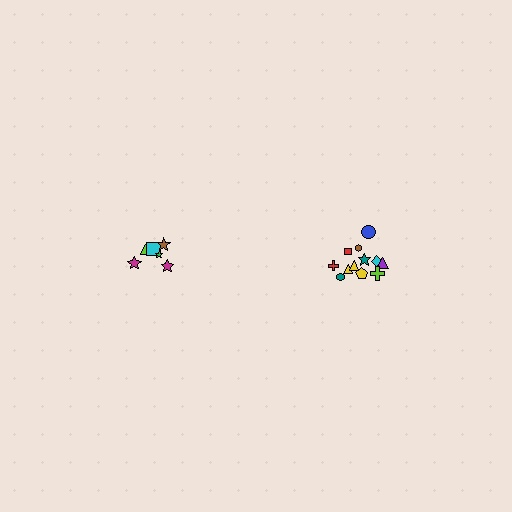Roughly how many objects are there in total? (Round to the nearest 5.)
Roughly 20 objects in total.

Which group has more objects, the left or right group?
The right group.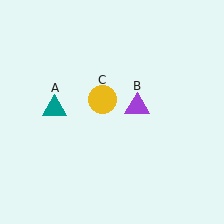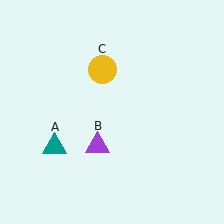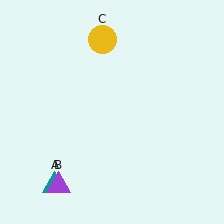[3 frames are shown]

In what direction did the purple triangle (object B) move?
The purple triangle (object B) moved down and to the left.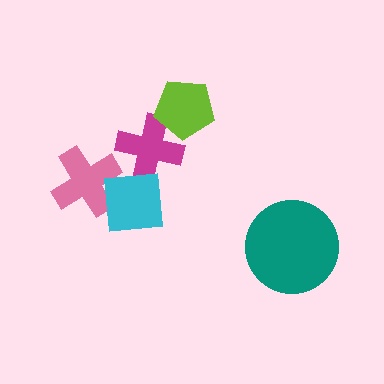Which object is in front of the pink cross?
The cyan square is in front of the pink cross.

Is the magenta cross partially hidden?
Yes, it is partially covered by another shape.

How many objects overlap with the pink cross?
1 object overlaps with the pink cross.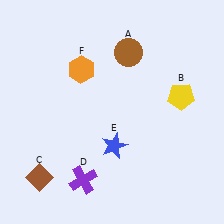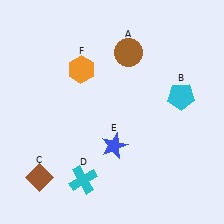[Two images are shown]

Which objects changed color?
B changed from yellow to cyan. D changed from purple to cyan.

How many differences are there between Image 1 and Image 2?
There are 2 differences between the two images.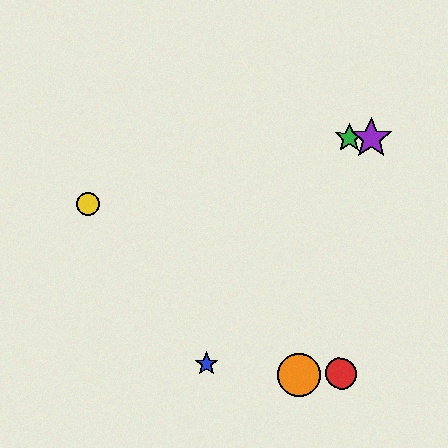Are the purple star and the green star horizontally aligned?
Yes, both are at y≈138.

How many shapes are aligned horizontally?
2 shapes (the green star, the purple star) are aligned horizontally.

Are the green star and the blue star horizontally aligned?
No, the green star is at y≈138 and the blue star is at y≈364.